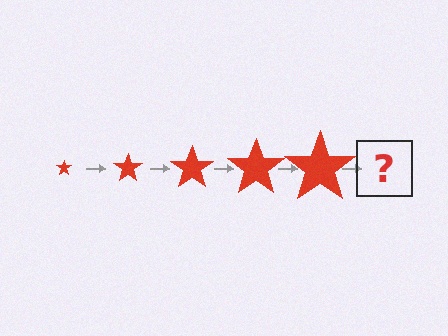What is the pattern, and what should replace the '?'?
The pattern is that the star gets progressively larger each step. The '?' should be a red star, larger than the previous one.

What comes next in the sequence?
The next element should be a red star, larger than the previous one.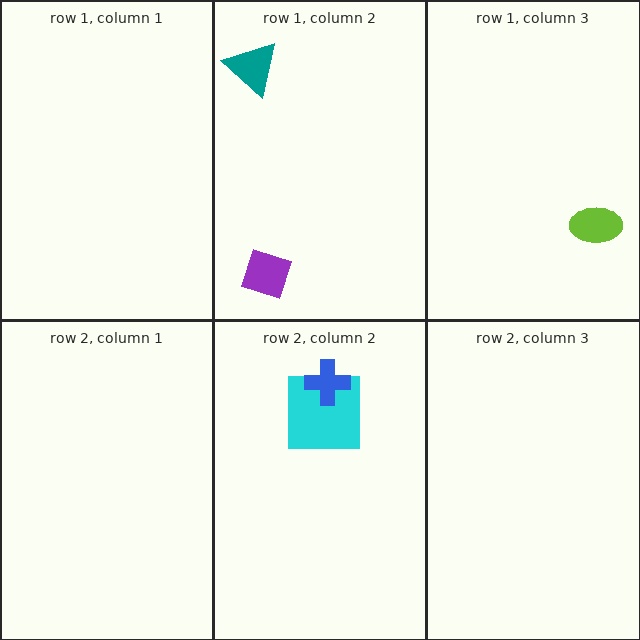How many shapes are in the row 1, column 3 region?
1.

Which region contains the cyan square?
The row 2, column 2 region.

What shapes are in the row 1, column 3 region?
The lime ellipse.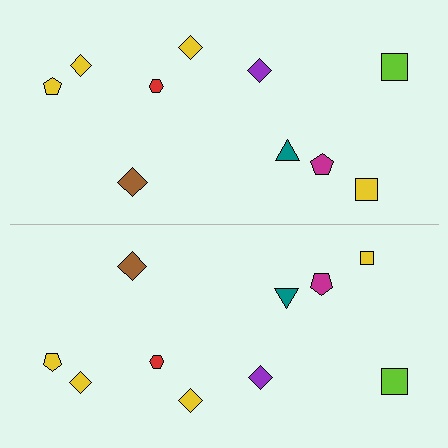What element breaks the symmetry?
The yellow square on the bottom side has a different size than its mirror counterpart.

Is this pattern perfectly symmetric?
No, the pattern is not perfectly symmetric. The yellow square on the bottom side has a different size than its mirror counterpart.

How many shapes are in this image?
There are 20 shapes in this image.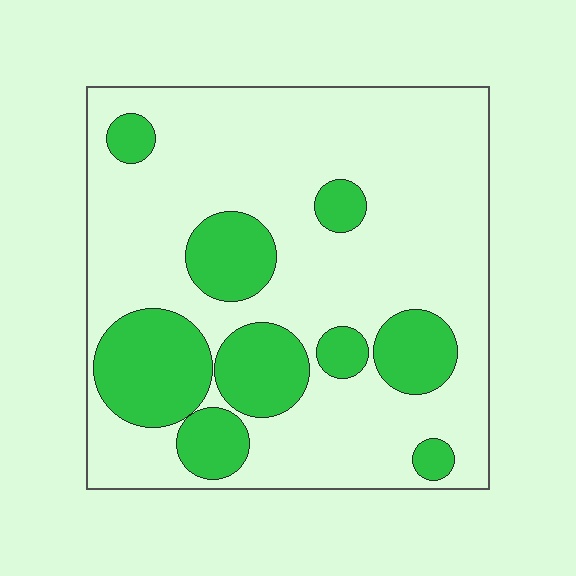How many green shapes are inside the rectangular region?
9.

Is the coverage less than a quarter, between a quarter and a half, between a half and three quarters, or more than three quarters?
Between a quarter and a half.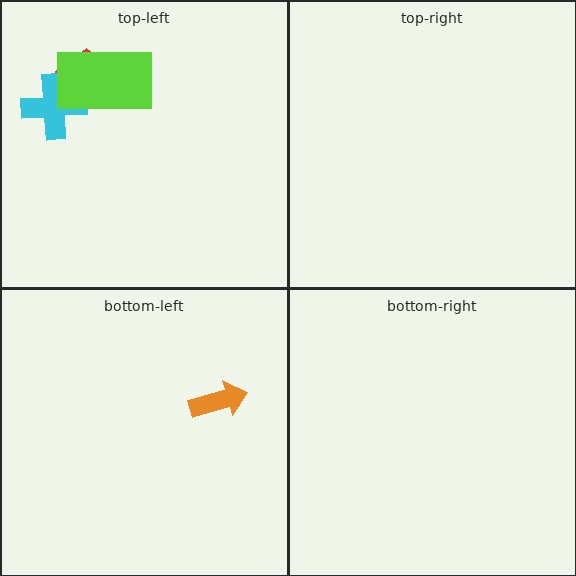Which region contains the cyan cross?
The top-left region.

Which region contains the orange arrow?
The bottom-left region.